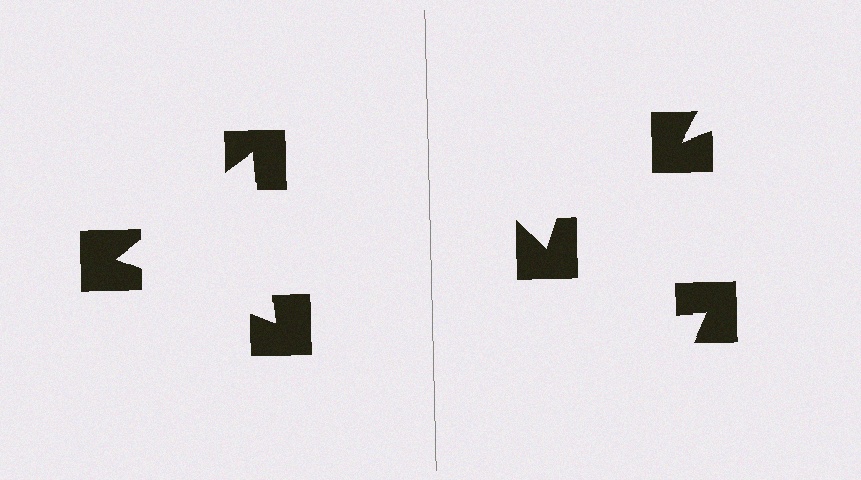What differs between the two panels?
The notched squares are positioned identically on both sides; only the wedge orientations differ. On the left they align to a triangle; on the right they are misaligned.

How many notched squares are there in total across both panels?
6 — 3 on each side.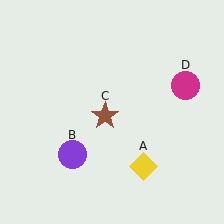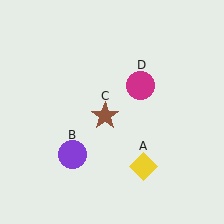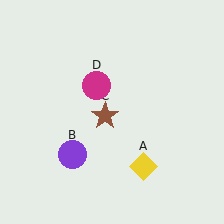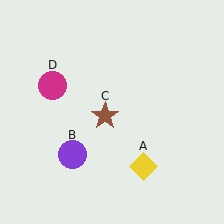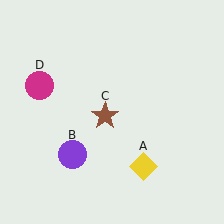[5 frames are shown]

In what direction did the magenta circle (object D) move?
The magenta circle (object D) moved left.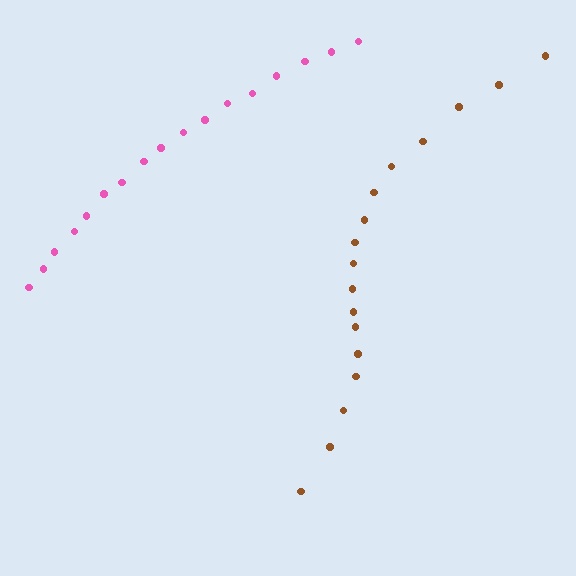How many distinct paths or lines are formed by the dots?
There are 2 distinct paths.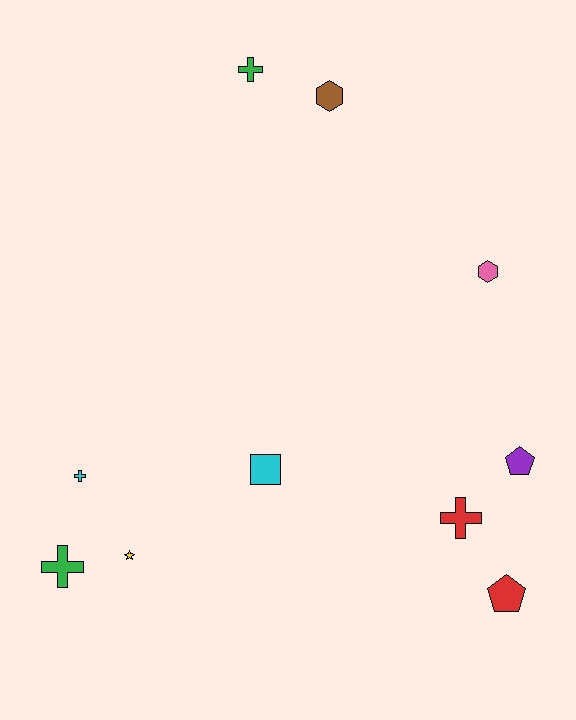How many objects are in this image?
There are 10 objects.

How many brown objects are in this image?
There is 1 brown object.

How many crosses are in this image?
There are 4 crosses.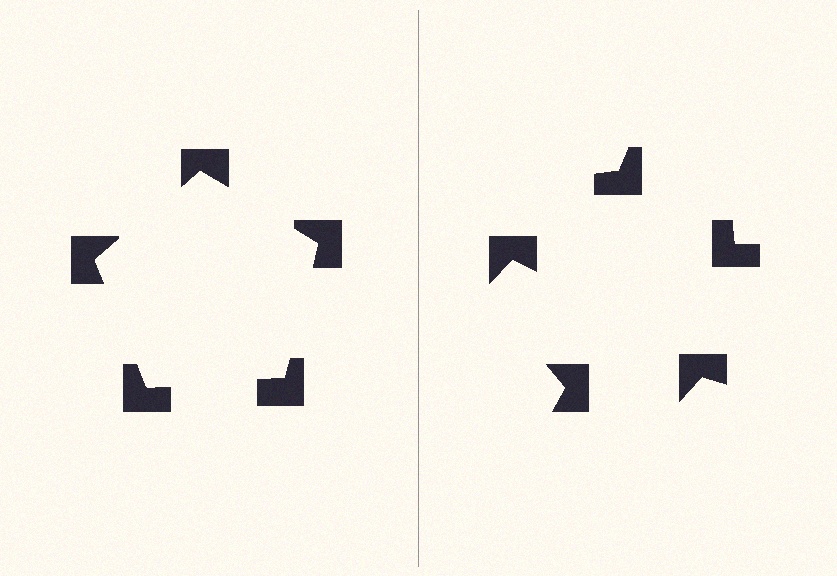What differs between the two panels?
The notched squares are positioned identically on both sides; only the wedge orientations differ. On the left they align to a pentagon; on the right they are misaligned.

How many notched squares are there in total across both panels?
10 — 5 on each side.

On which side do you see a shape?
An illusory pentagon appears on the left side. On the right side the wedge cuts are rotated, so no coherent shape forms.